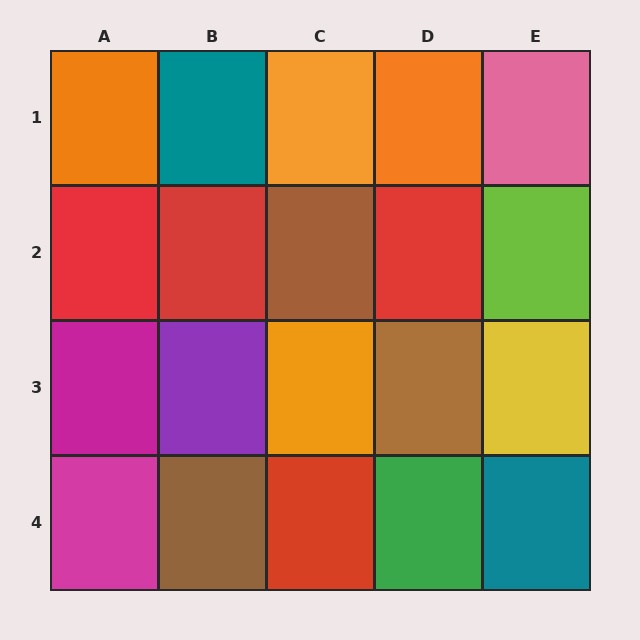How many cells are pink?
1 cell is pink.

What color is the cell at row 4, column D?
Green.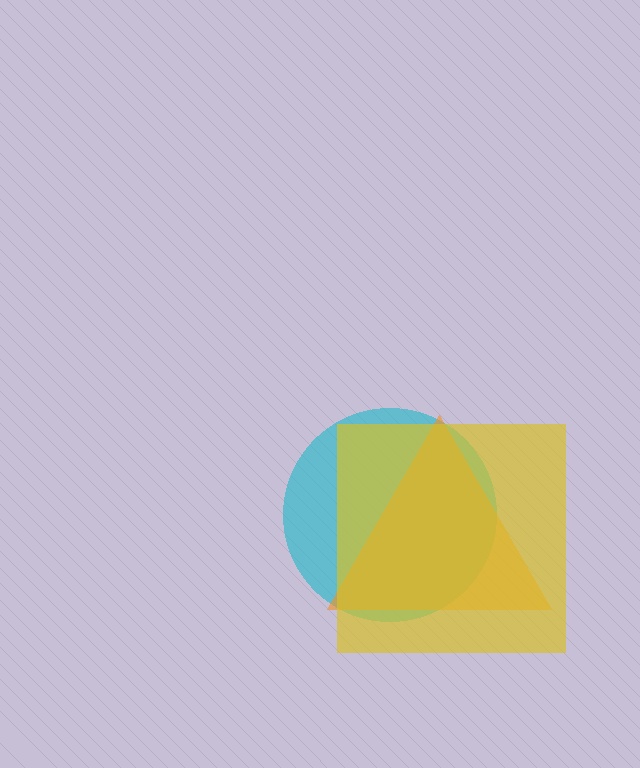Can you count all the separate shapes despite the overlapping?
Yes, there are 3 separate shapes.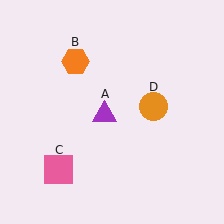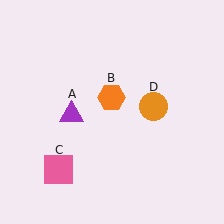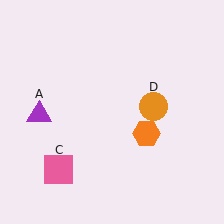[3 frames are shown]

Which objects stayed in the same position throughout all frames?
Pink square (object C) and orange circle (object D) remained stationary.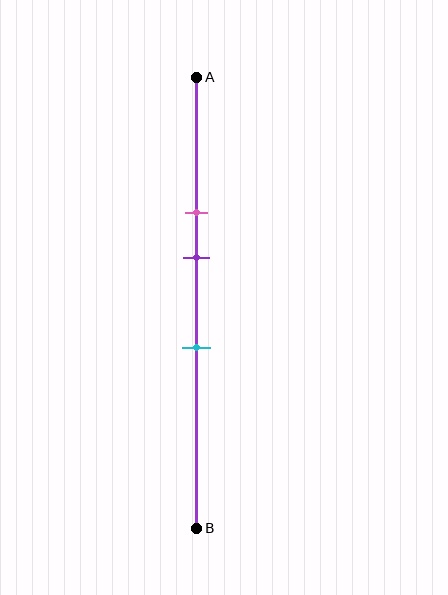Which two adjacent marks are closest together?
The pink and purple marks are the closest adjacent pair.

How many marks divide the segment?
There are 3 marks dividing the segment.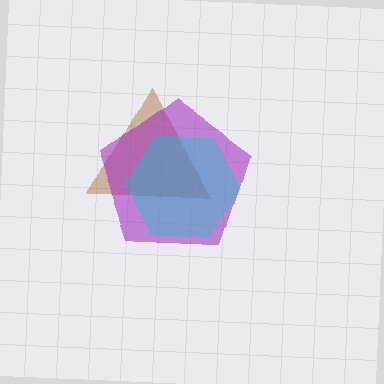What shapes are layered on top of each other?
The layered shapes are: a brown triangle, a purple pentagon, a cyan hexagon.